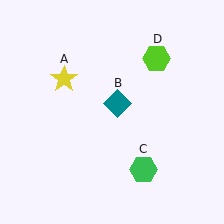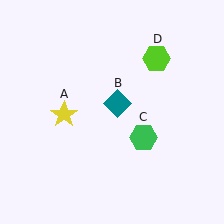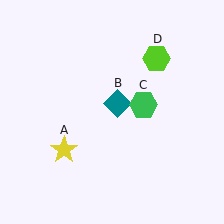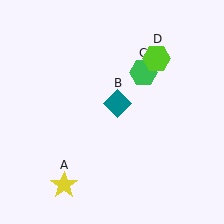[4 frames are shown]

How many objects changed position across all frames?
2 objects changed position: yellow star (object A), green hexagon (object C).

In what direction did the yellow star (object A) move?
The yellow star (object A) moved down.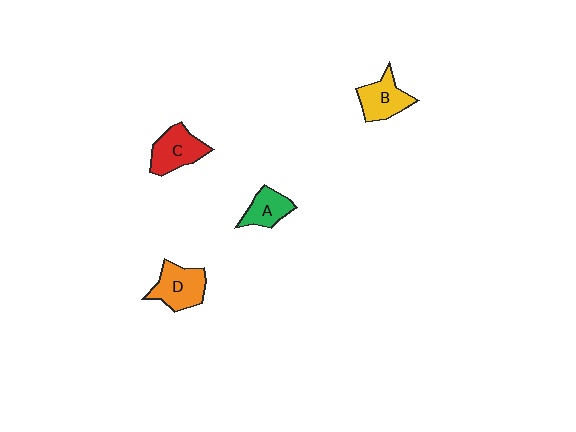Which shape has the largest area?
Shape D (orange).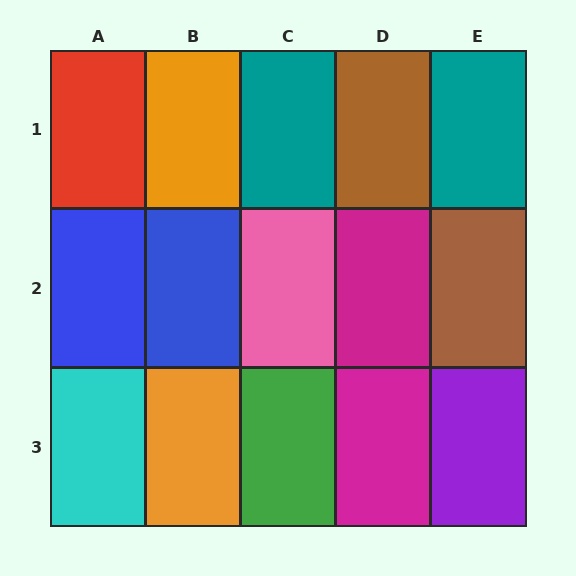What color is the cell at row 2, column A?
Blue.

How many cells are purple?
1 cell is purple.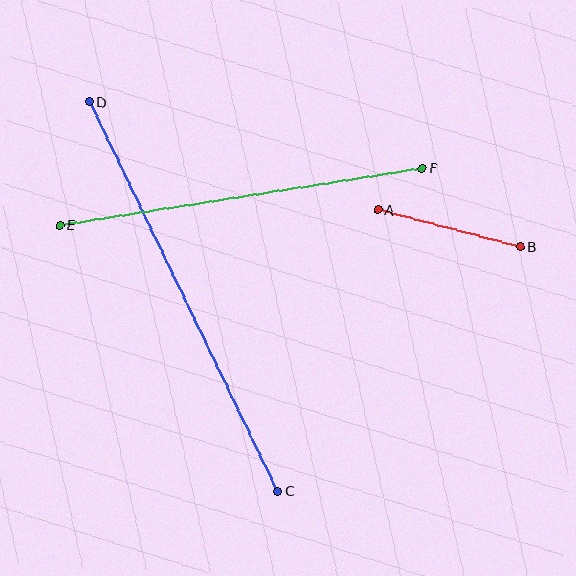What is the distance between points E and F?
The distance is approximately 367 pixels.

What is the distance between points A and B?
The distance is approximately 148 pixels.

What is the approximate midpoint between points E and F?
The midpoint is at approximately (241, 196) pixels.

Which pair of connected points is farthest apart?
Points C and D are farthest apart.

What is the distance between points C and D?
The distance is approximately 432 pixels.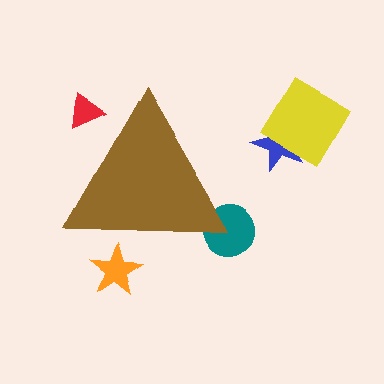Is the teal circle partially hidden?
Yes, the teal circle is partially hidden behind the brown triangle.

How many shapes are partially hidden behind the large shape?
3 shapes are partially hidden.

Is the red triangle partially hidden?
Yes, the red triangle is partially hidden behind the brown triangle.